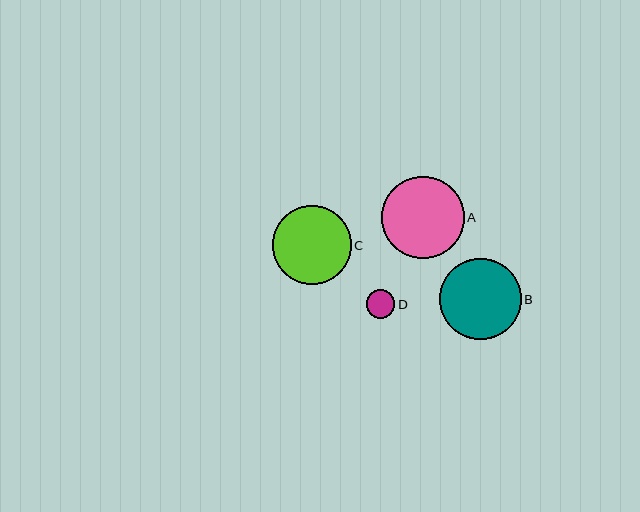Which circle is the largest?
Circle A is the largest with a size of approximately 83 pixels.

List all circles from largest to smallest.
From largest to smallest: A, B, C, D.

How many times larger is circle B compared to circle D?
Circle B is approximately 2.8 times the size of circle D.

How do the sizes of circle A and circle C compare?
Circle A and circle C are approximately the same size.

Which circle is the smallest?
Circle D is the smallest with a size of approximately 29 pixels.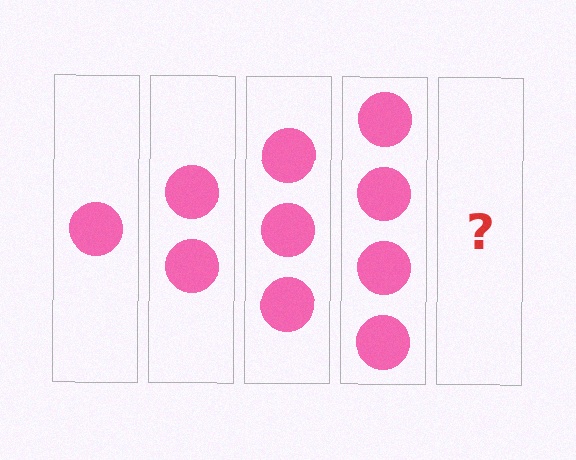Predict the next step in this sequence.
The next step is 5 circles.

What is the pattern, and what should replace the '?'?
The pattern is that each step adds one more circle. The '?' should be 5 circles.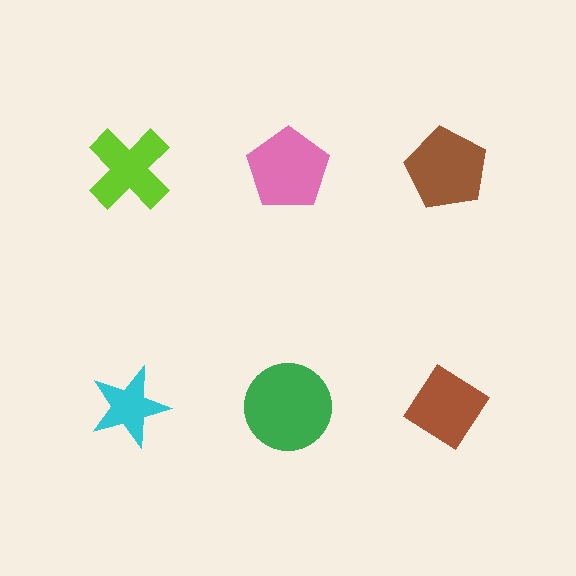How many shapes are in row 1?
3 shapes.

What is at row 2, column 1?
A cyan star.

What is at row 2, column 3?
A brown diamond.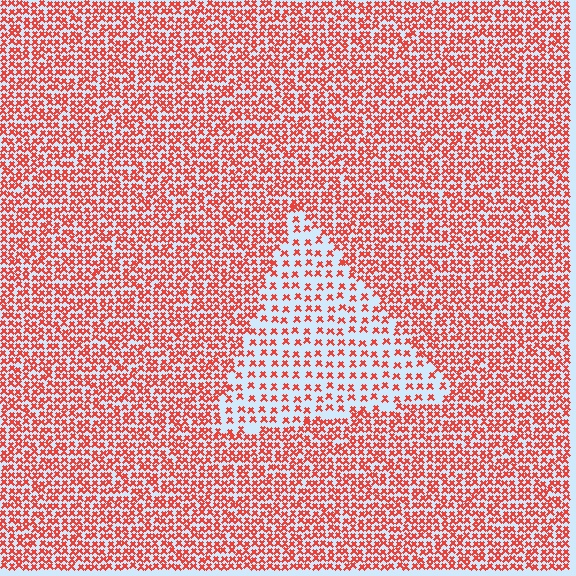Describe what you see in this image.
The image contains small red elements arranged at two different densities. A triangle-shaped region is visible where the elements are less densely packed than the surrounding area.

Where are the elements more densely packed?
The elements are more densely packed outside the triangle boundary.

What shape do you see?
I see a triangle.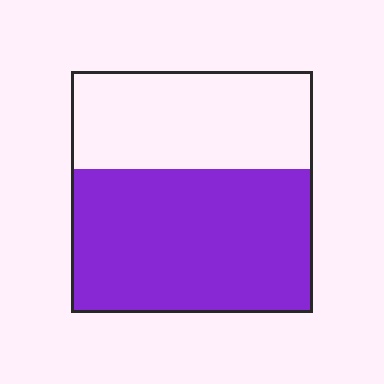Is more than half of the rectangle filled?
Yes.